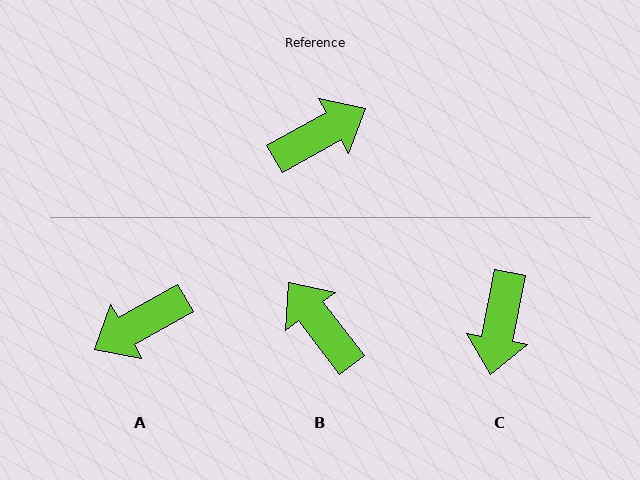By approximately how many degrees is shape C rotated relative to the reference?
Approximately 130 degrees clockwise.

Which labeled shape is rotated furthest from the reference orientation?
A, about 180 degrees away.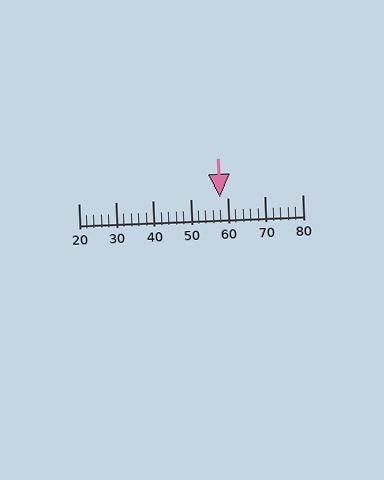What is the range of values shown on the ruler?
The ruler shows values from 20 to 80.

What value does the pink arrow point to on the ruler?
The pink arrow points to approximately 58.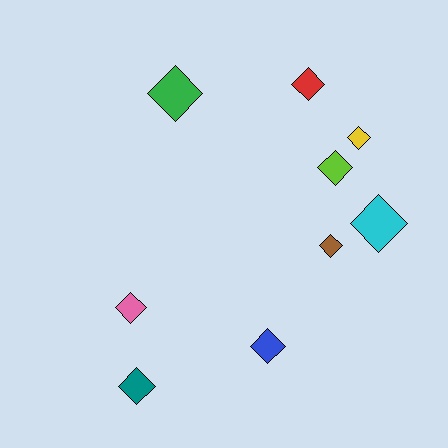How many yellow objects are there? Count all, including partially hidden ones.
There is 1 yellow object.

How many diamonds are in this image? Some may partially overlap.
There are 9 diamonds.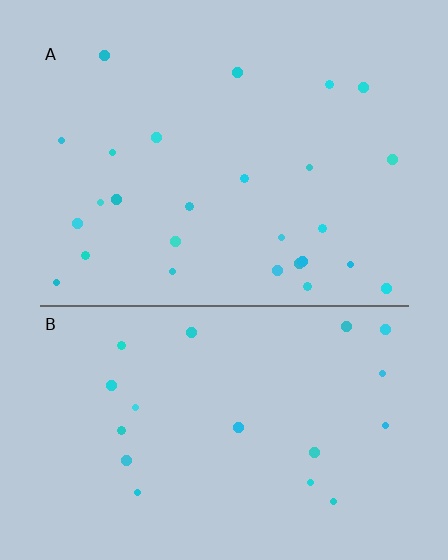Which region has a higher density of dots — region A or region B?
A (the top).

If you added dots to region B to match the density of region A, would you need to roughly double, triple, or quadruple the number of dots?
Approximately double.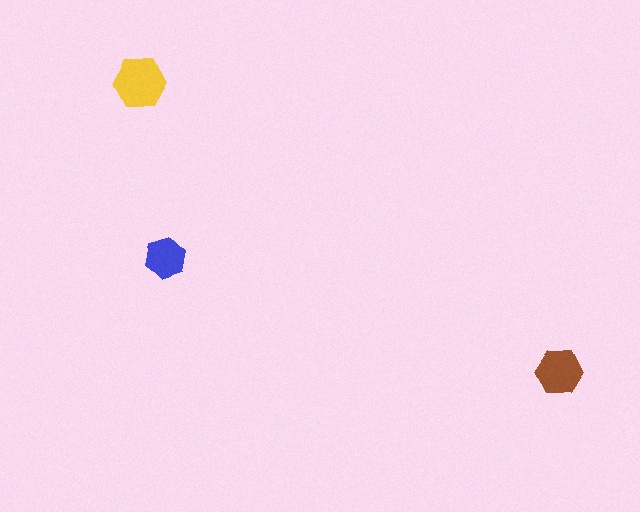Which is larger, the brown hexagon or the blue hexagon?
The brown one.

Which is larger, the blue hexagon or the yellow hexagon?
The yellow one.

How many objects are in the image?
There are 3 objects in the image.